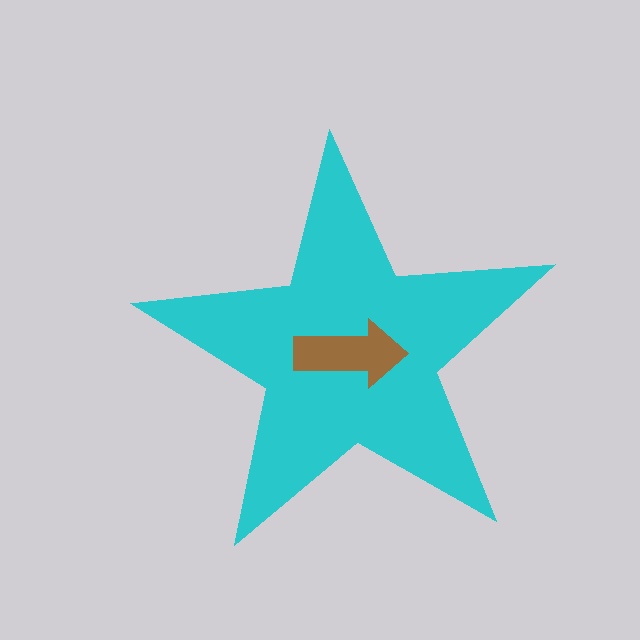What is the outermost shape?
The cyan star.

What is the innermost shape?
The brown arrow.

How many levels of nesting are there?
2.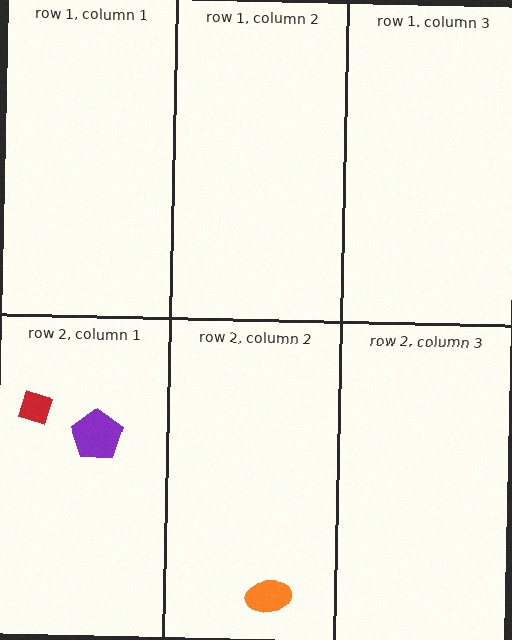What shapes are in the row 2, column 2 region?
The orange ellipse.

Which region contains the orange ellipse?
The row 2, column 2 region.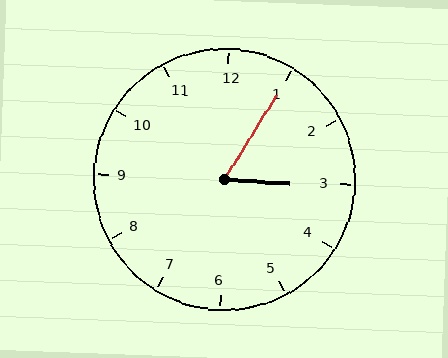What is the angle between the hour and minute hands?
Approximately 62 degrees.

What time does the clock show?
3:05.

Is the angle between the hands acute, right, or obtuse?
It is acute.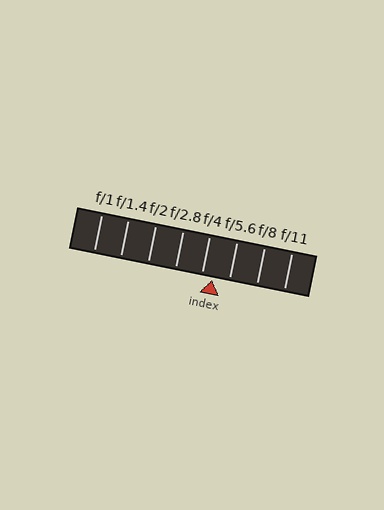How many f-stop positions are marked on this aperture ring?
There are 8 f-stop positions marked.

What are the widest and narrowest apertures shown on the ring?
The widest aperture shown is f/1 and the narrowest is f/11.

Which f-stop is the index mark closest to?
The index mark is closest to f/4.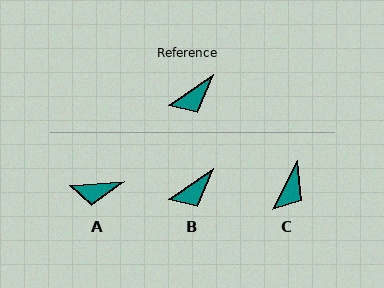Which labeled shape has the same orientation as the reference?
B.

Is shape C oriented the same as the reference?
No, it is off by about 29 degrees.